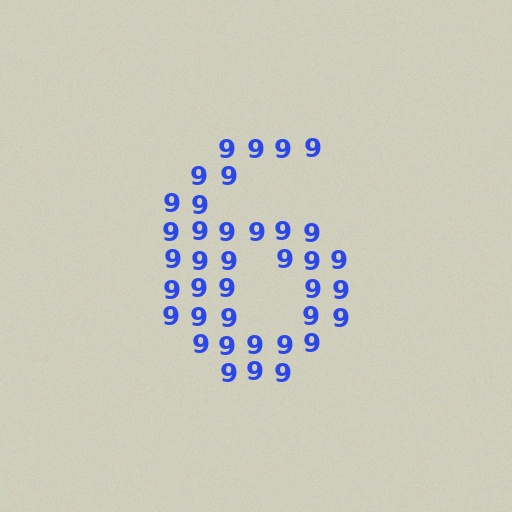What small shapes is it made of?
It is made of small digit 9's.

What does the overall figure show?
The overall figure shows the digit 6.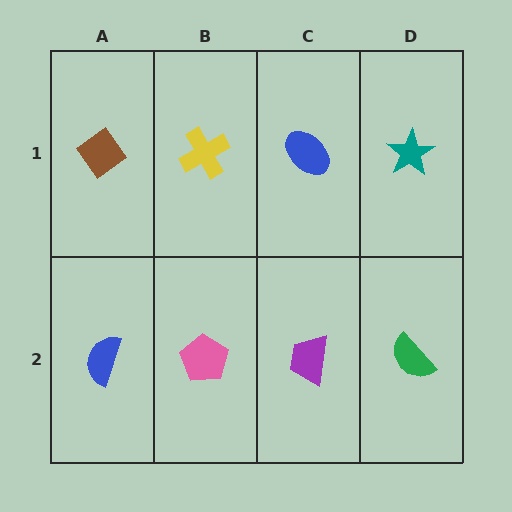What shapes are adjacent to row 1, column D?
A green semicircle (row 2, column D), a blue ellipse (row 1, column C).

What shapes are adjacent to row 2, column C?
A blue ellipse (row 1, column C), a pink pentagon (row 2, column B), a green semicircle (row 2, column D).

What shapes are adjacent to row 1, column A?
A blue semicircle (row 2, column A), a yellow cross (row 1, column B).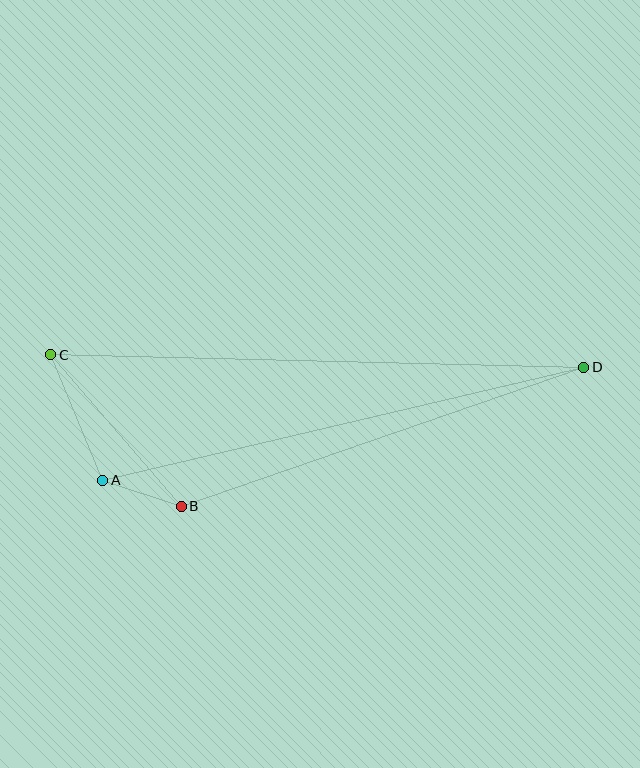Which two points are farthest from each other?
Points C and D are farthest from each other.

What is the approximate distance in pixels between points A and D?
The distance between A and D is approximately 494 pixels.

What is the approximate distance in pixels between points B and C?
The distance between B and C is approximately 200 pixels.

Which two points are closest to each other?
Points A and B are closest to each other.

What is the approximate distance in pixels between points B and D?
The distance between B and D is approximately 426 pixels.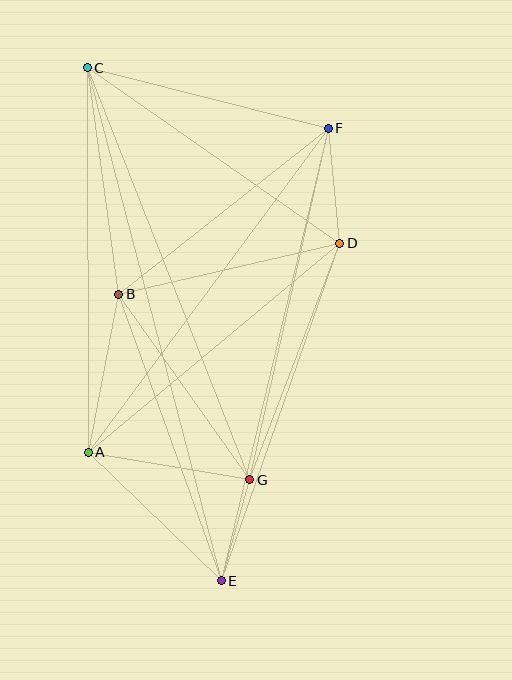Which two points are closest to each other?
Points E and G are closest to each other.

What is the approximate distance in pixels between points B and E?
The distance between B and E is approximately 305 pixels.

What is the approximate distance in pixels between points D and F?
The distance between D and F is approximately 116 pixels.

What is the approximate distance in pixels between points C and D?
The distance between C and D is approximately 307 pixels.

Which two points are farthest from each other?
Points C and E are farthest from each other.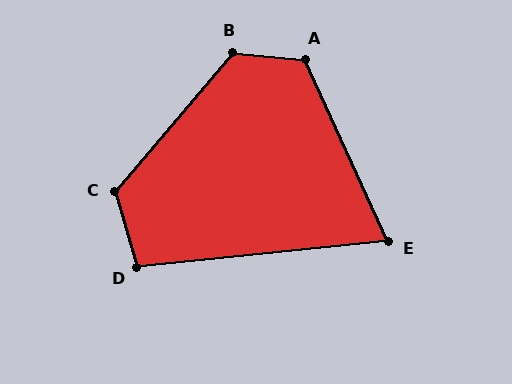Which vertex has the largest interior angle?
B, at approximately 125 degrees.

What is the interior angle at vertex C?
Approximately 123 degrees (obtuse).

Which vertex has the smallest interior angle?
E, at approximately 72 degrees.